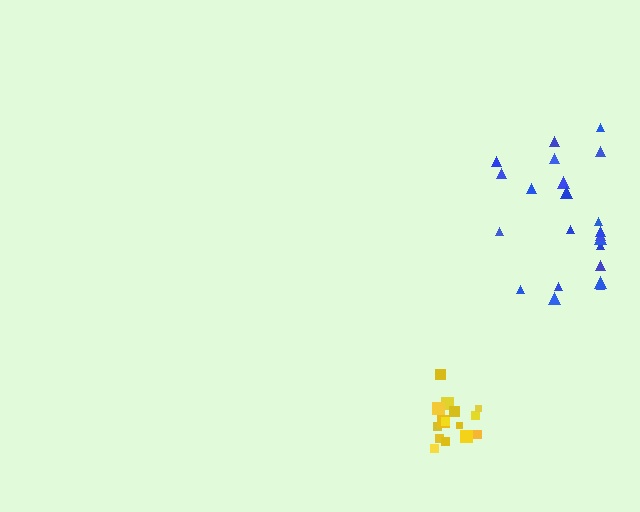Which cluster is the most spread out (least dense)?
Blue.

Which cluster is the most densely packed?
Yellow.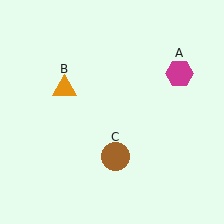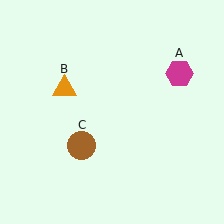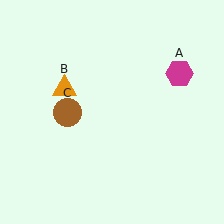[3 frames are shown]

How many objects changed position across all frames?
1 object changed position: brown circle (object C).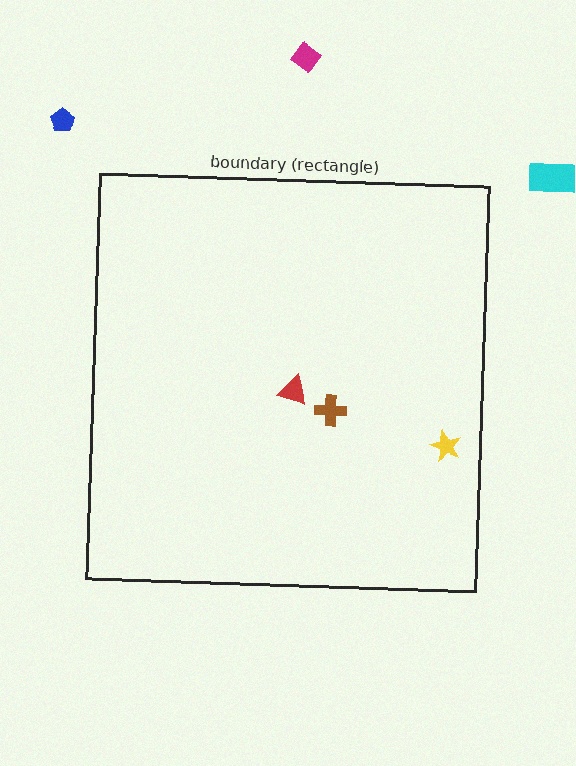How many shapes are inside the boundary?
3 inside, 3 outside.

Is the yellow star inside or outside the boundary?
Inside.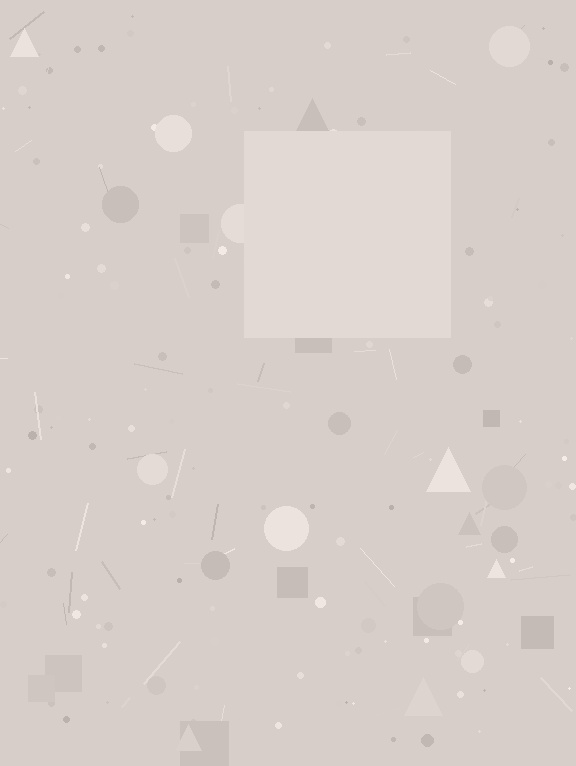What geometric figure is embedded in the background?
A square is embedded in the background.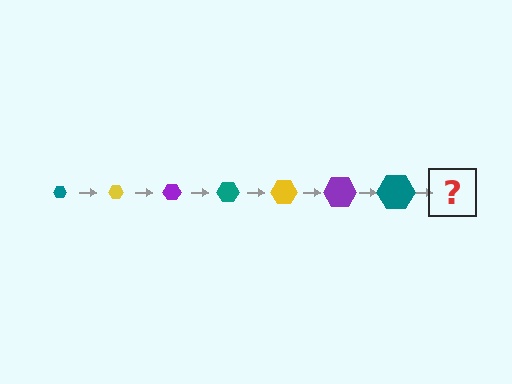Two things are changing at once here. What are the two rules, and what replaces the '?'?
The two rules are that the hexagon grows larger each step and the color cycles through teal, yellow, and purple. The '?' should be a yellow hexagon, larger than the previous one.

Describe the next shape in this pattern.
It should be a yellow hexagon, larger than the previous one.